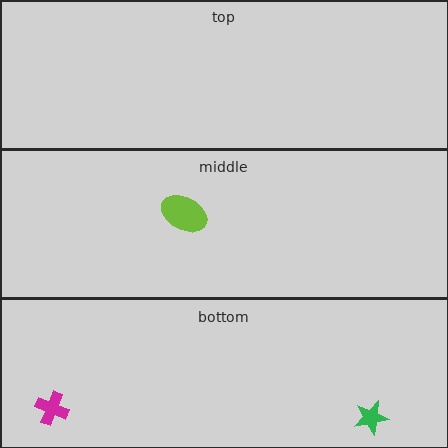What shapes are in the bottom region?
The green star, the magenta cross.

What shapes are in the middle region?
The lime ellipse.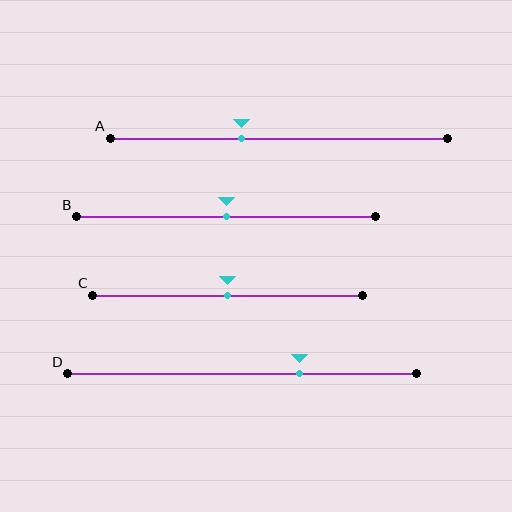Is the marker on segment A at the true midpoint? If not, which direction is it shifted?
No, the marker on segment A is shifted to the left by about 11% of the segment length.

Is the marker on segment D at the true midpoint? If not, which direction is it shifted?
No, the marker on segment D is shifted to the right by about 16% of the segment length.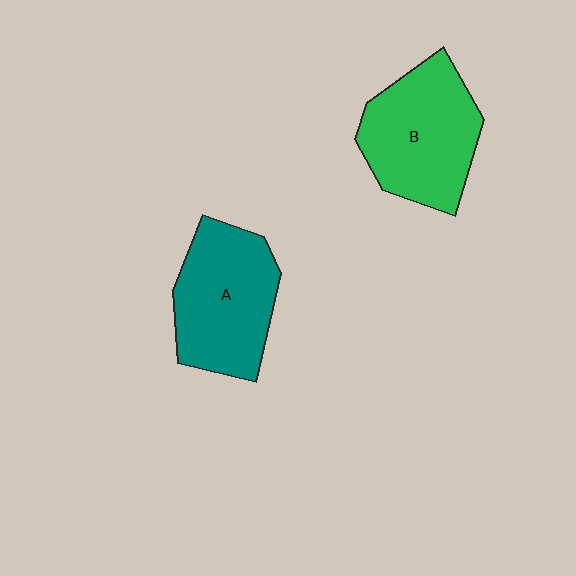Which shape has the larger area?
Shape B (green).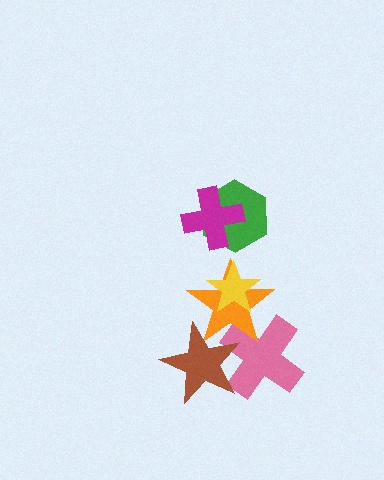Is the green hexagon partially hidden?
Yes, it is partially covered by another shape.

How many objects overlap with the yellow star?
1 object overlaps with the yellow star.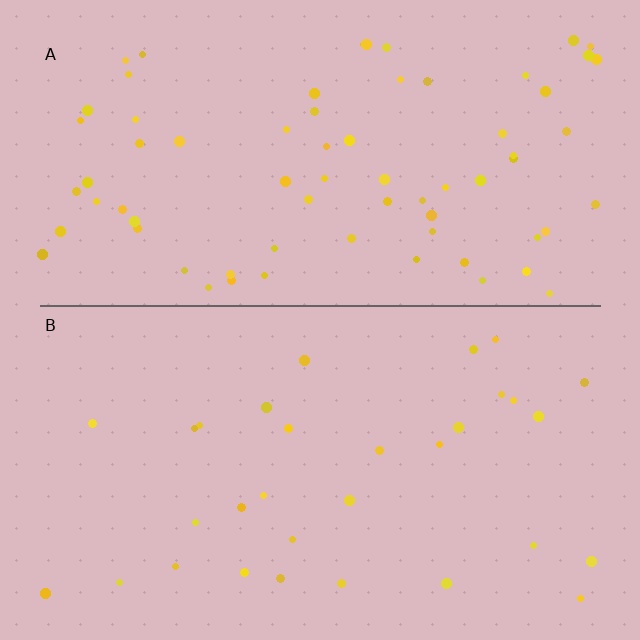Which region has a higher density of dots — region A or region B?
A (the top).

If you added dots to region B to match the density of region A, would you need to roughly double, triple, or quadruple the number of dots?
Approximately double.